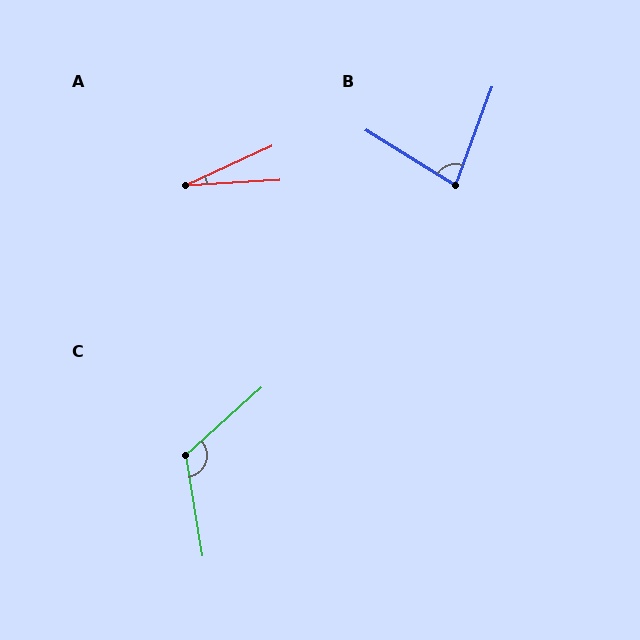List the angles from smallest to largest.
A (21°), B (78°), C (122°).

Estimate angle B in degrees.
Approximately 78 degrees.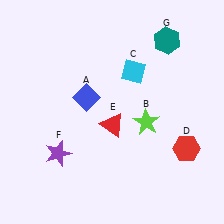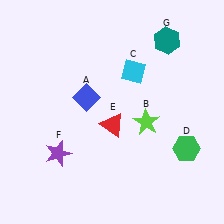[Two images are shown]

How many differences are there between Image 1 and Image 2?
There is 1 difference between the two images.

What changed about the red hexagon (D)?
In Image 1, D is red. In Image 2, it changed to green.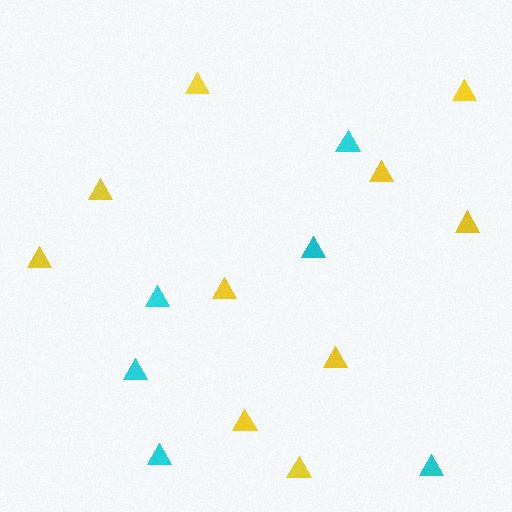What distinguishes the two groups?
There are 2 groups: one group of cyan triangles (6) and one group of yellow triangles (10).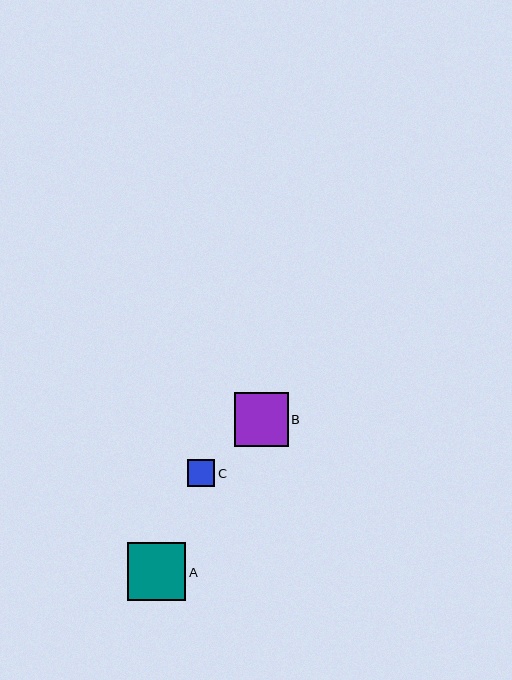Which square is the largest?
Square A is the largest with a size of approximately 58 pixels.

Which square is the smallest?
Square C is the smallest with a size of approximately 27 pixels.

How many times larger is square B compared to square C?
Square B is approximately 2.0 times the size of square C.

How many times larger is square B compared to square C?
Square B is approximately 2.0 times the size of square C.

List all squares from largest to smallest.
From largest to smallest: A, B, C.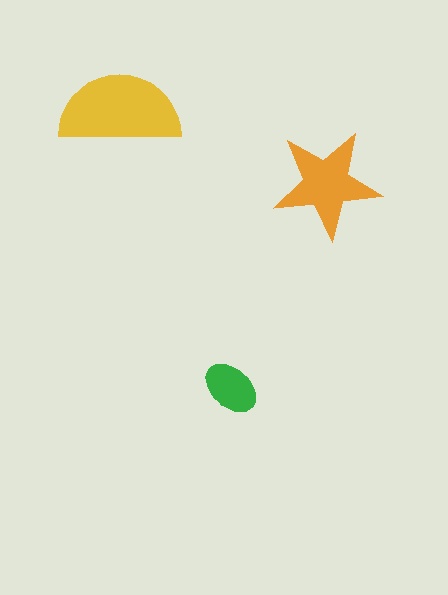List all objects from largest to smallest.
The yellow semicircle, the orange star, the green ellipse.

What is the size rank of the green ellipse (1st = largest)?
3rd.